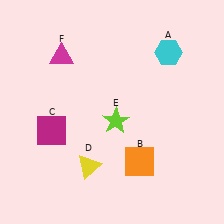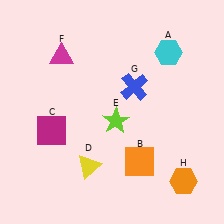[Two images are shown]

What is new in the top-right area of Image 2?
A blue cross (G) was added in the top-right area of Image 2.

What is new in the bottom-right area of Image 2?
An orange hexagon (H) was added in the bottom-right area of Image 2.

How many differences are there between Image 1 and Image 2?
There are 2 differences between the two images.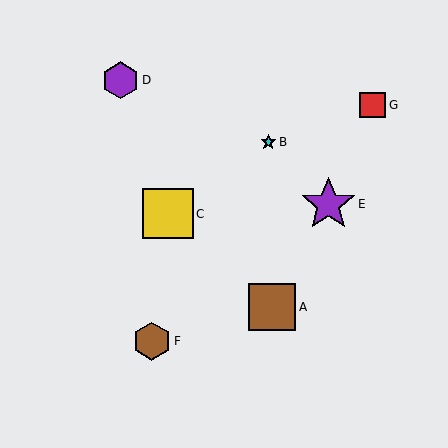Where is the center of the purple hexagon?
The center of the purple hexagon is at (121, 80).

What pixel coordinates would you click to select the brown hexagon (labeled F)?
Click at (152, 341) to select the brown hexagon F.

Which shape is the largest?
The purple star (labeled E) is the largest.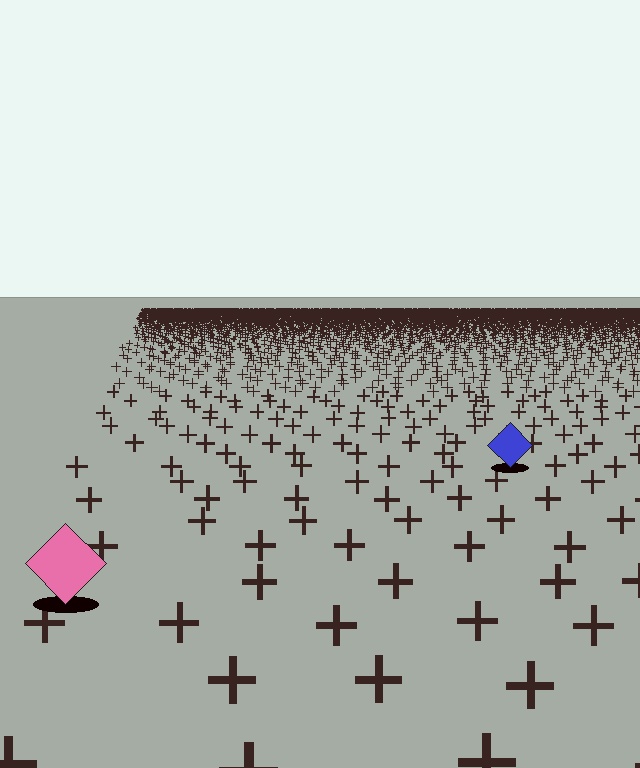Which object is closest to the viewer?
The pink diamond is closest. The texture marks near it are larger and more spread out.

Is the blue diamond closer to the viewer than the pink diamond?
No. The pink diamond is closer — you can tell from the texture gradient: the ground texture is coarser near it.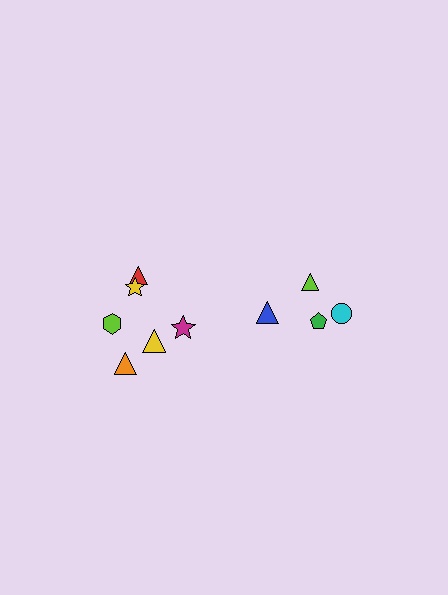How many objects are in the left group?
There are 6 objects.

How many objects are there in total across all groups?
There are 10 objects.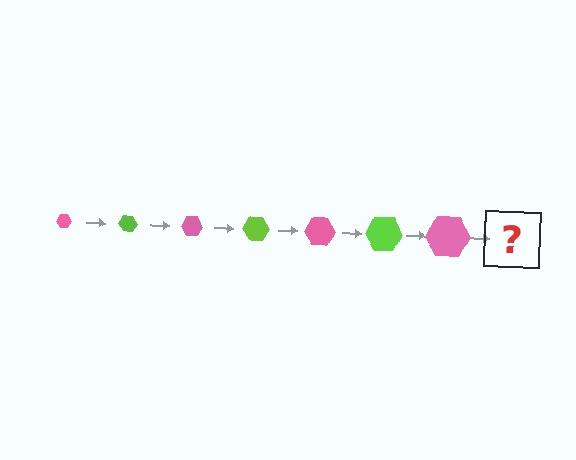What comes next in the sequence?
The next element should be a lime hexagon, larger than the previous one.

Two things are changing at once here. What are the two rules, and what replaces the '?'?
The two rules are that the hexagon grows larger each step and the color cycles through pink and lime. The '?' should be a lime hexagon, larger than the previous one.